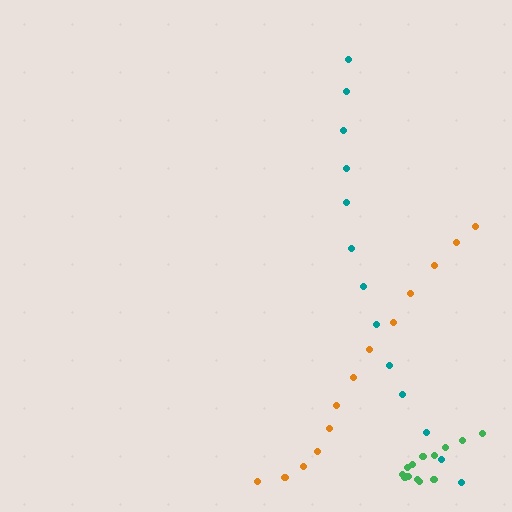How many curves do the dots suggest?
There are 3 distinct paths.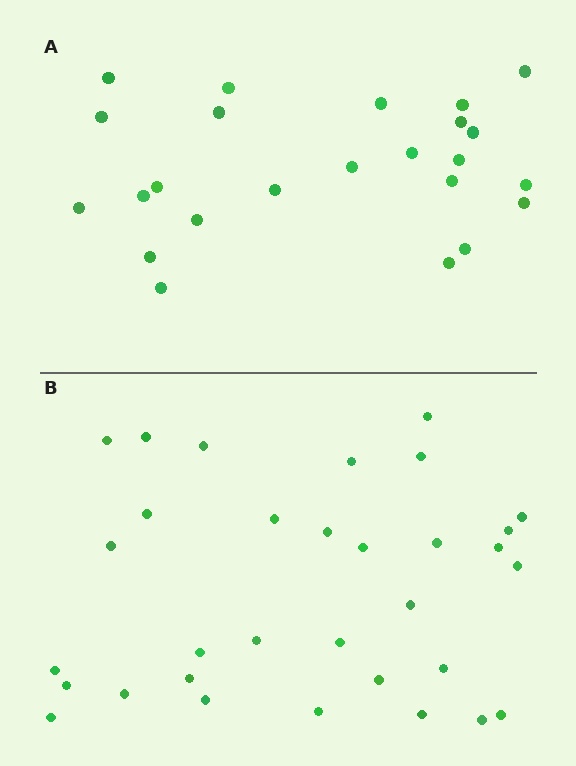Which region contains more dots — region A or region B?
Region B (the bottom region) has more dots.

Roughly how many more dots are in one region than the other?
Region B has roughly 8 or so more dots than region A.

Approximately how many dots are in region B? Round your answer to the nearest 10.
About 30 dots. (The exact count is 32, which rounds to 30.)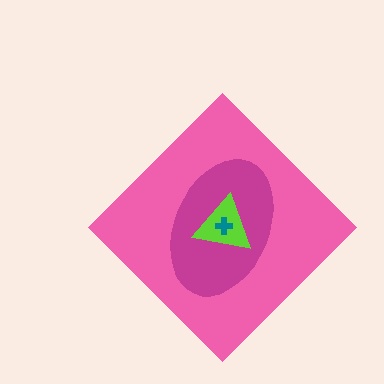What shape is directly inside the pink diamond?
The magenta ellipse.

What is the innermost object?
The teal cross.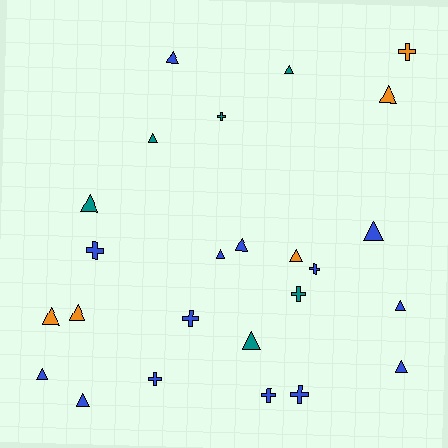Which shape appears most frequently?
Triangle, with 16 objects.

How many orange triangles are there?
There are 4 orange triangles.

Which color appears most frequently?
Blue, with 14 objects.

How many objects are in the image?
There are 25 objects.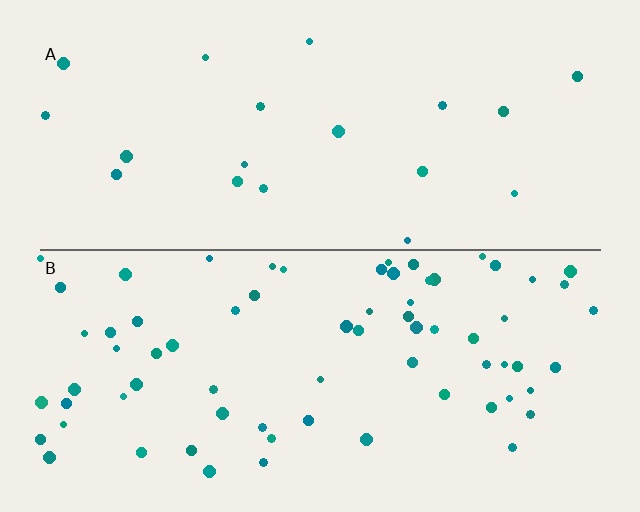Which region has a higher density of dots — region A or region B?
B (the bottom).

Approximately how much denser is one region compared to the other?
Approximately 3.6× — region B over region A.